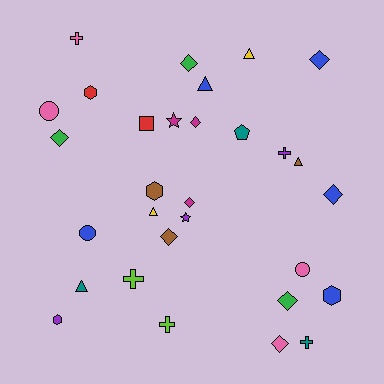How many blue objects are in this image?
There are 5 blue objects.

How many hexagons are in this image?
There are 4 hexagons.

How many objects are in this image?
There are 30 objects.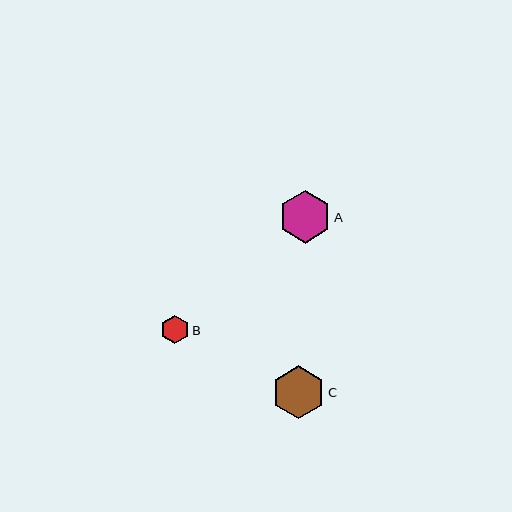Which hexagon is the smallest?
Hexagon B is the smallest with a size of approximately 28 pixels.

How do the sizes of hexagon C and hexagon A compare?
Hexagon C and hexagon A are approximately the same size.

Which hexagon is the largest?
Hexagon C is the largest with a size of approximately 53 pixels.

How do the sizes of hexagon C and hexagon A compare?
Hexagon C and hexagon A are approximately the same size.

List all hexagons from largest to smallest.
From largest to smallest: C, A, B.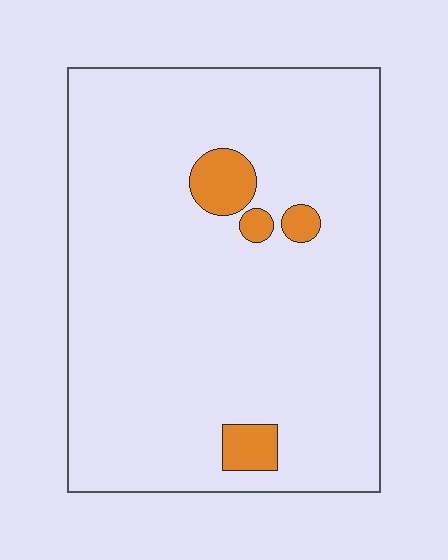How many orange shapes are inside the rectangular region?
4.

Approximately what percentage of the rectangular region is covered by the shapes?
Approximately 5%.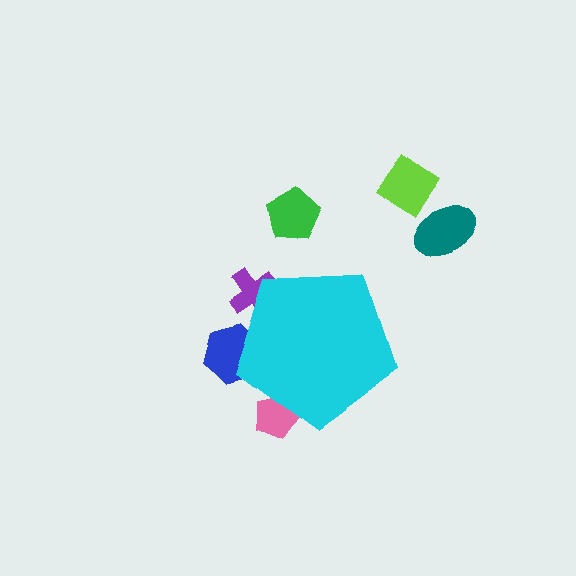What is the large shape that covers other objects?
A cyan pentagon.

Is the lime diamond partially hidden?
No, the lime diamond is fully visible.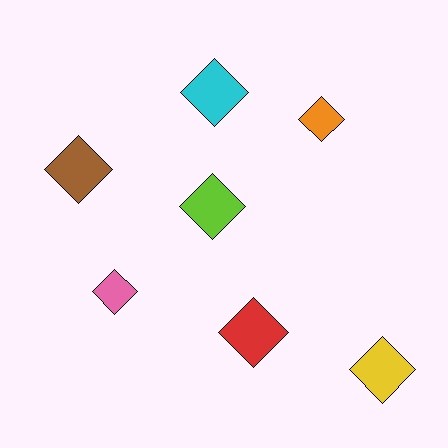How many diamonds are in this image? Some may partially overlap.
There are 7 diamonds.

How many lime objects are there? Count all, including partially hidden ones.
There is 1 lime object.